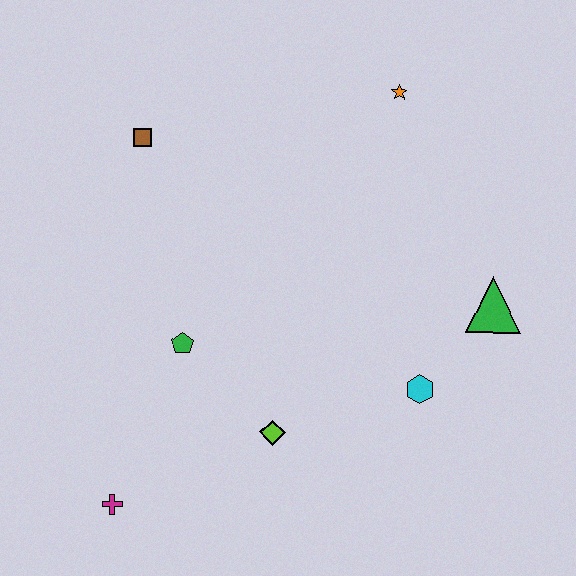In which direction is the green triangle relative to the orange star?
The green triangle is below the orange star.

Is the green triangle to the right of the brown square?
Yes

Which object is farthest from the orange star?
The magenta cross is farthest from the orange star.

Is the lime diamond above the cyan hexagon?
No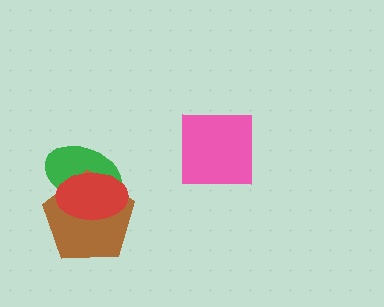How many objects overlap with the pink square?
0 objects overlap with the pink square.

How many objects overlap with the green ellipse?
2 objects overlap with the green ellipse.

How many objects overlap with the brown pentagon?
2 objects overlap with the brown pentagon.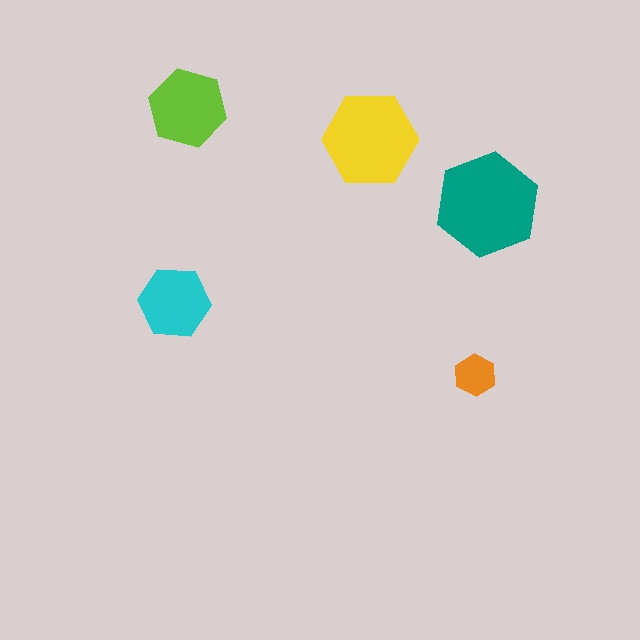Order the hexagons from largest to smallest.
the teal one, the yellow one, the lime one, the cyan one, the orange one.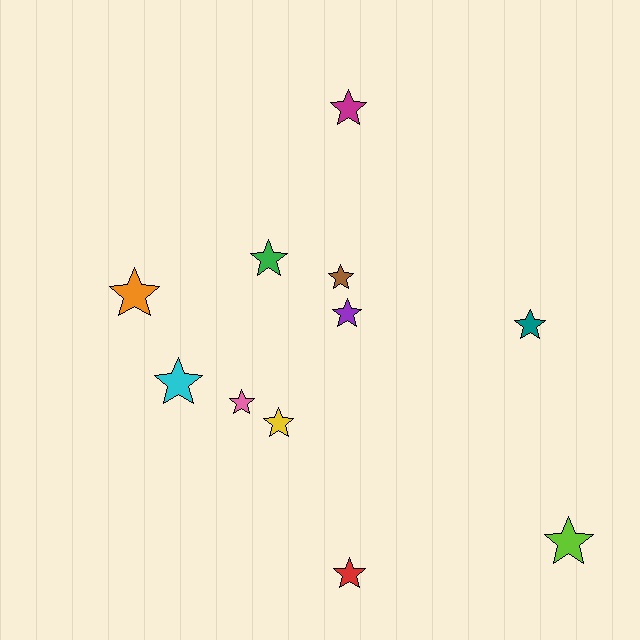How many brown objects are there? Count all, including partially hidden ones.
There is 1 brown object.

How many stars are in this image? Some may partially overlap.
There are 11 stars.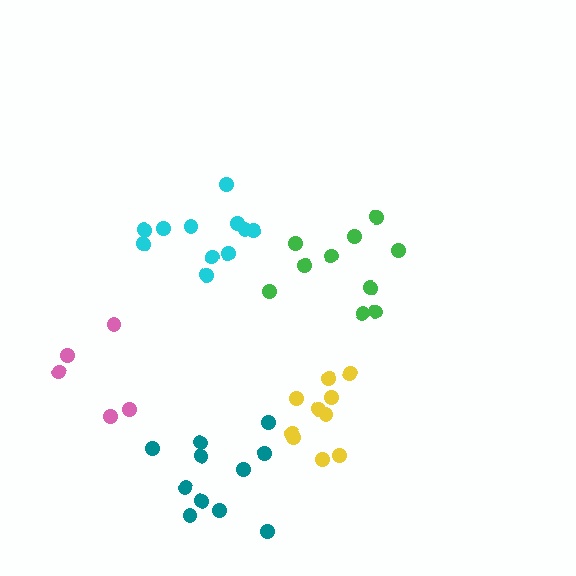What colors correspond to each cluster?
The clusters are colored: green, cyan, yellow, pink, teal.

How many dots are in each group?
Group 1: 10 dots, Group 2: 11 dots, Group 3: 10 dots, Group 4: 5 dots, Group 5: 11 dots (47 total).